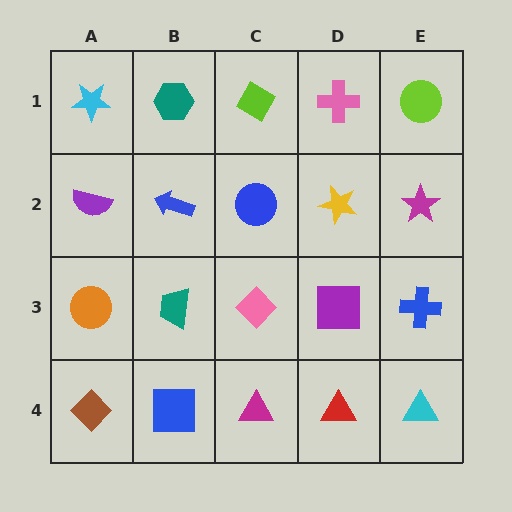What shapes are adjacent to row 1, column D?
A yellow star (row 2, column D), a lime diamond (row 1, column C), a lime circle (row 1, column E).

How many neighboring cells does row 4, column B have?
3.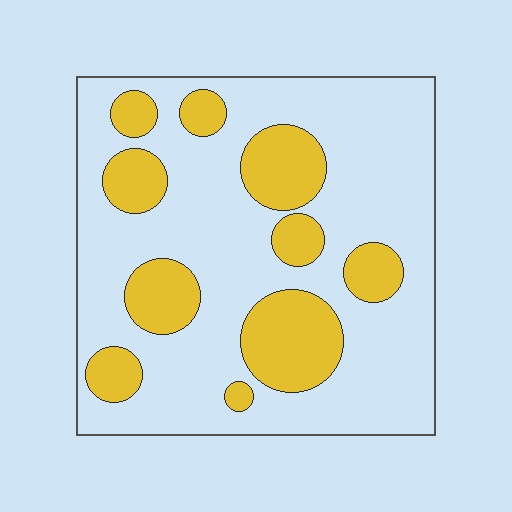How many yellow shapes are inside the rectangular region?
10.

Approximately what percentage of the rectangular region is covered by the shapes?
Approximately 25%.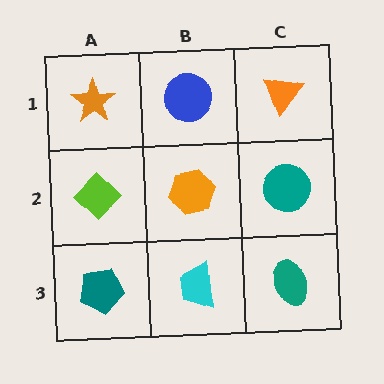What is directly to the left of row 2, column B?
A lime diamond.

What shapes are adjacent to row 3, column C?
A teal circle (row 2, column C), a cyan trapezoid (row 3, column B).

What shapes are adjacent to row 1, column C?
A teal circle (row 2, column C), a blue circle (row 1, column B).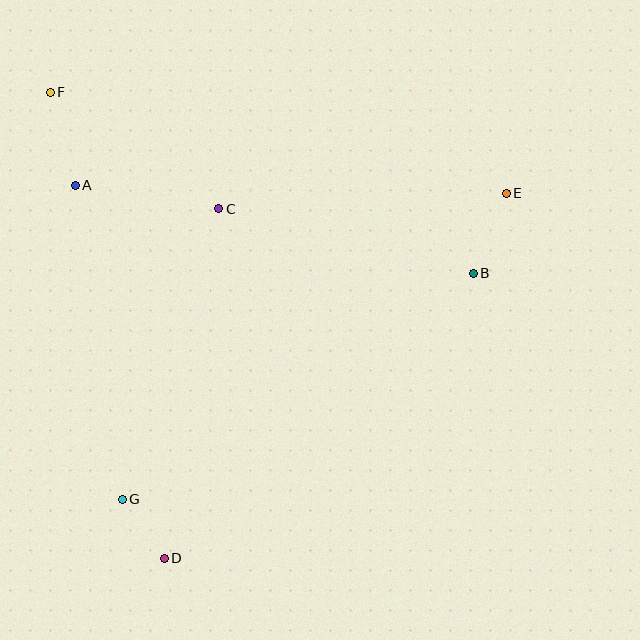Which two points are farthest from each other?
Points D and E are farthest from each other.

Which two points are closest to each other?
Points D and G are closest to each other.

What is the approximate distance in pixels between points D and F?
The distance between D and F is approximately 479 pixels.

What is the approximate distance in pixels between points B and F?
The distance between B and F is approximately 460 pixels.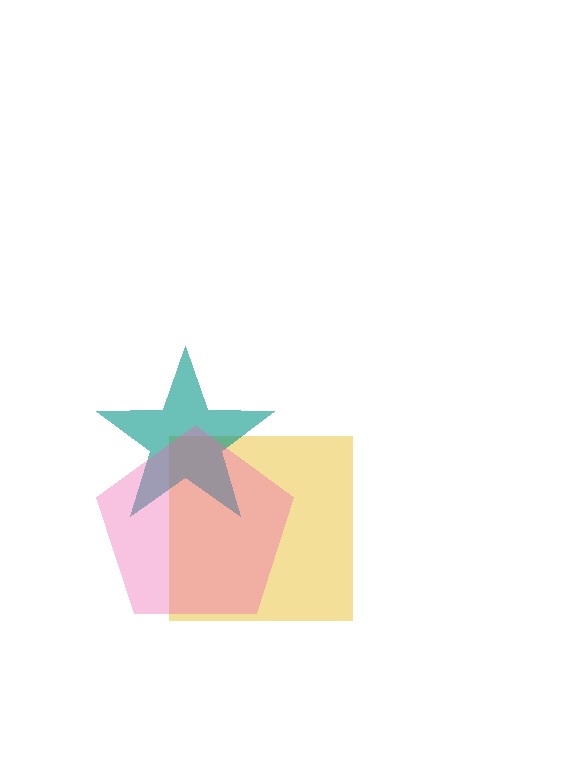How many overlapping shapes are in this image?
There are 3 overlapping shapes in the image.